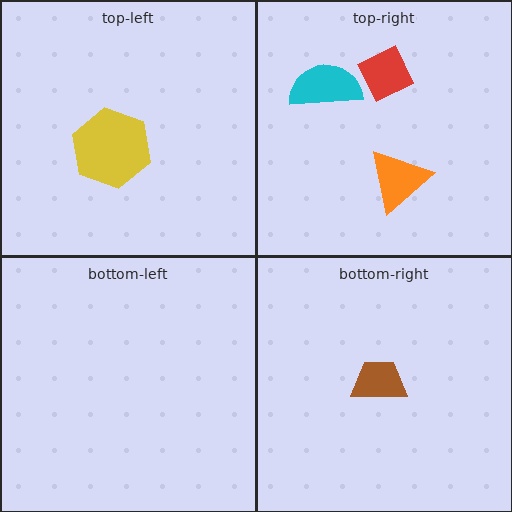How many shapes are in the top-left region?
1.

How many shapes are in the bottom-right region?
1.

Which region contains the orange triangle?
The top-right region.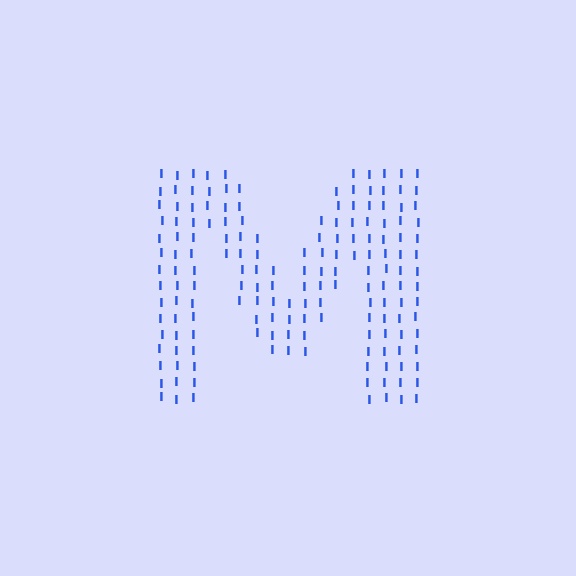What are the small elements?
The small elements are letter I's.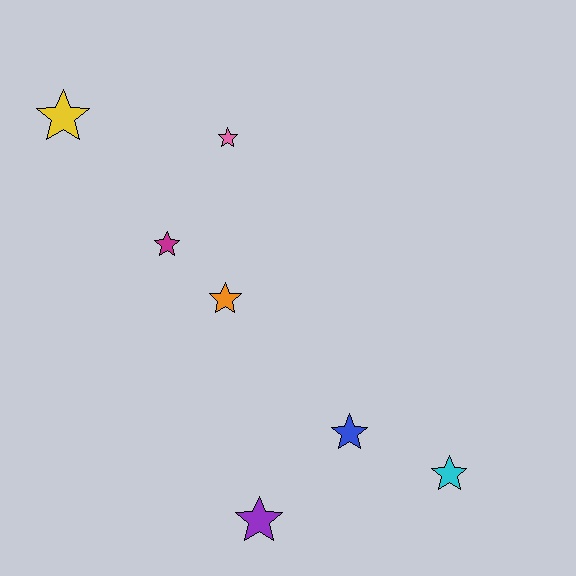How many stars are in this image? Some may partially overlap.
There are 7 stars.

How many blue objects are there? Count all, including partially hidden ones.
There is 1 blue object.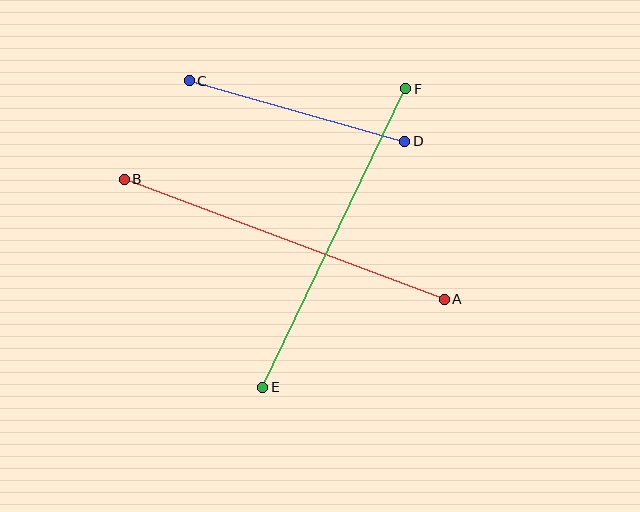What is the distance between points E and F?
The distance is approximately 331 pixels.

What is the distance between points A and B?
The distance is approximately 342 pixels.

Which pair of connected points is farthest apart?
Points A and B are farthest apart.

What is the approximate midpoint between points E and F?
The midpoint is at approximately (334, 238) pixels.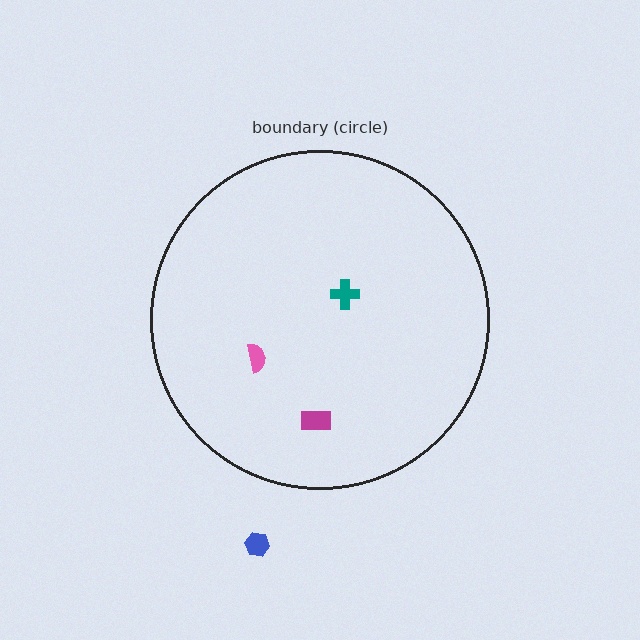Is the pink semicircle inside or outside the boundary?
Inside.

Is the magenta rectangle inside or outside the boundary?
Inside.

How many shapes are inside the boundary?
3 inside, 1 outside.